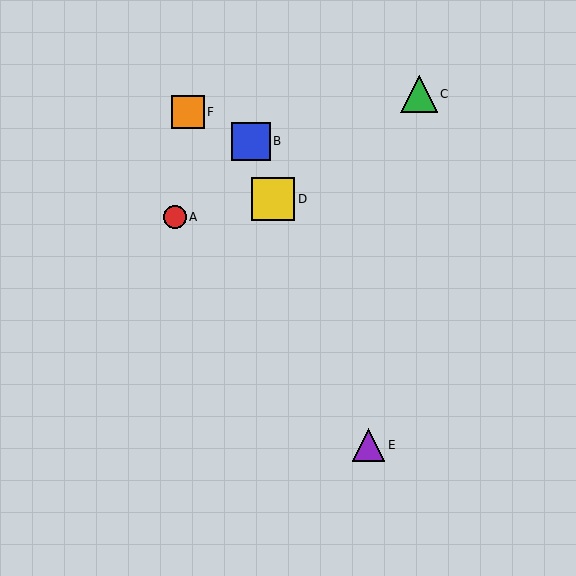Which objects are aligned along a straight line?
Objects B, D, E are aligned along a straight line.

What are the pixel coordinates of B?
Object B is at (251, 141).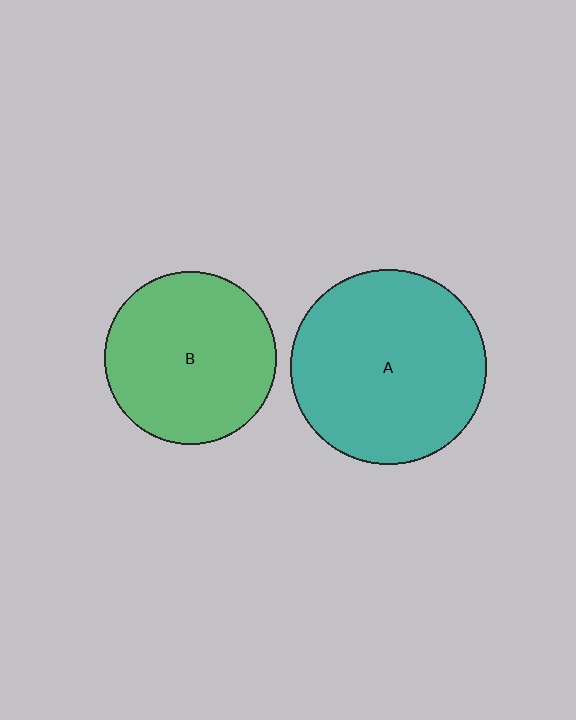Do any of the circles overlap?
No, none of the circles overlap.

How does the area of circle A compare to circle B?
Approximately 1.3 times.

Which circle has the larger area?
Circle A (teal).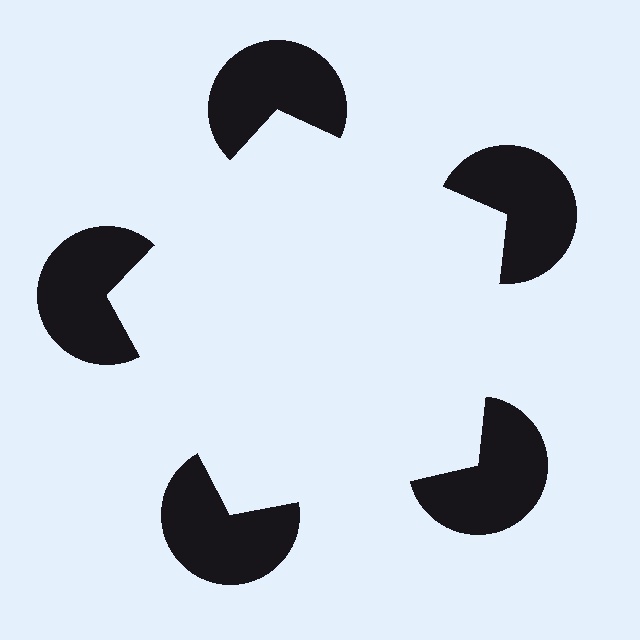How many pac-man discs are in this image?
There are 5 — one at each vertex of the illusory pentagon.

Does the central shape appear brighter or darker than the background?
It typically appears slightly brighter than the background, even though no actual brightness change is drawn.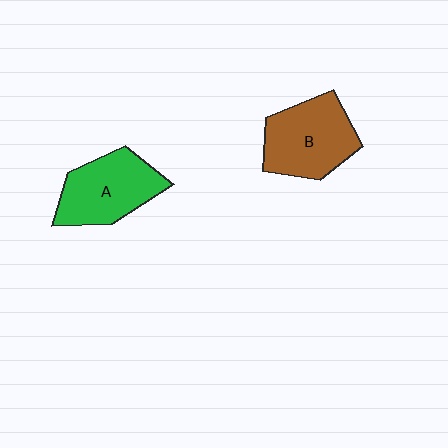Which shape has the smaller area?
Shape A (green).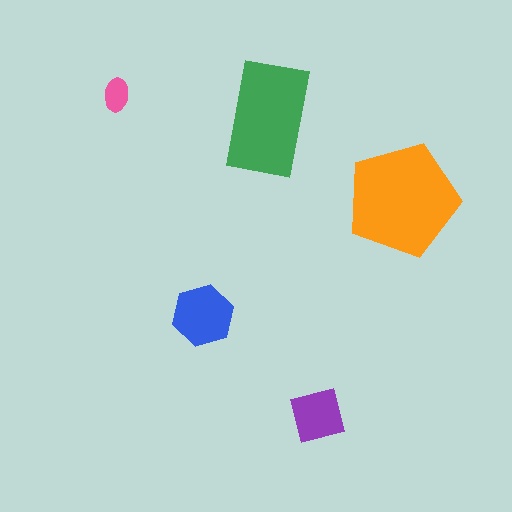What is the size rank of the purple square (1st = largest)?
4th.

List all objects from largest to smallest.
The orange pentagon, the green rectangle, the blue hexagon, the purple square, the pink ellipse.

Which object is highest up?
The pink ellipse is topmost.